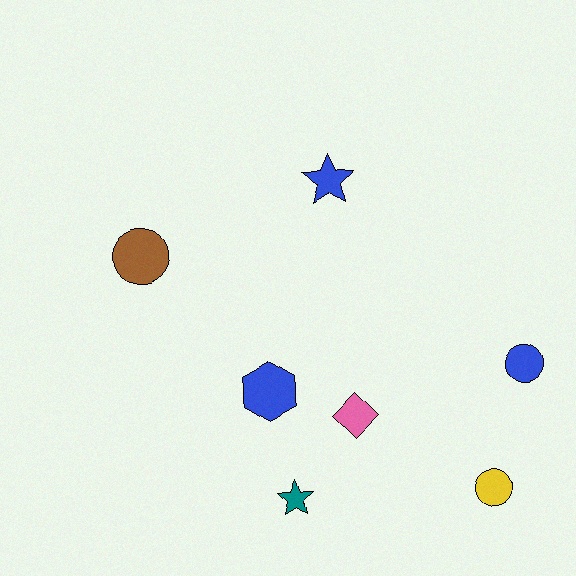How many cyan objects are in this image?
There are no cyan objects.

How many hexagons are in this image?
There is 1 hexagon.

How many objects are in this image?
There are 7 objects.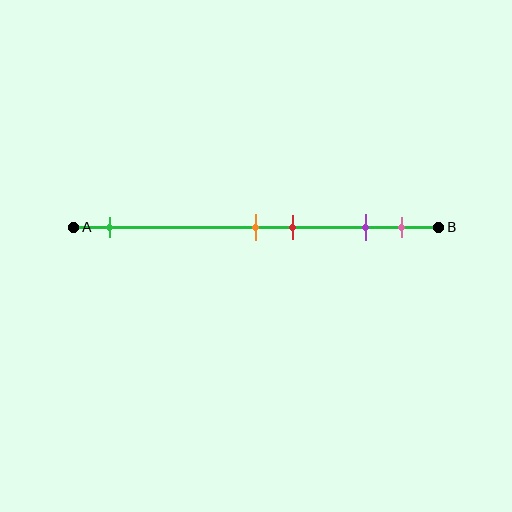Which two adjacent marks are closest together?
The orange and red marks are the closest adjacent pair.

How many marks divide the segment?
There are 5 marks dividing the segment.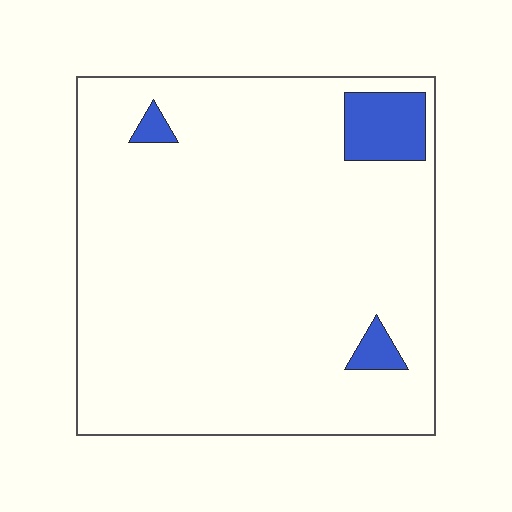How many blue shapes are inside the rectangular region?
3.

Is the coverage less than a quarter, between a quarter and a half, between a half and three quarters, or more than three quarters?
Less than a quarter.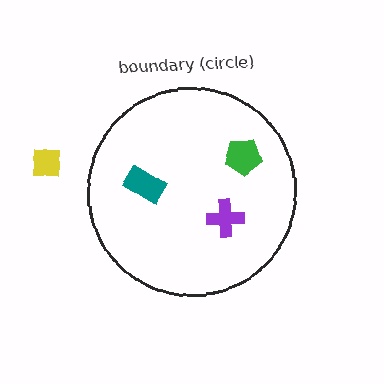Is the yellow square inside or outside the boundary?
Outside.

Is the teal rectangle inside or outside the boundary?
Inside.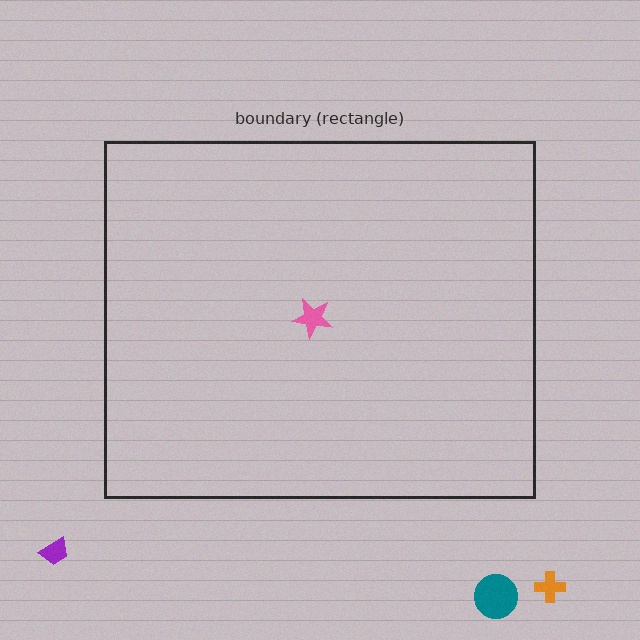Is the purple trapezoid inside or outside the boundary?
Outside.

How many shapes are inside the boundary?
1 inside, 3 outside.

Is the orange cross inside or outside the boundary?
Outside.